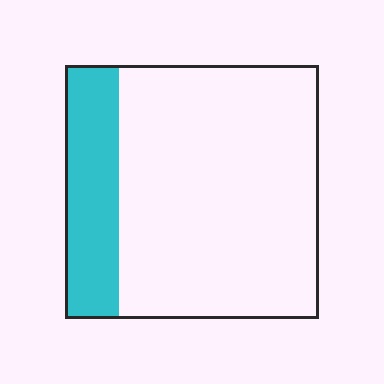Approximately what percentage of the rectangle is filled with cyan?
Approximately 20%.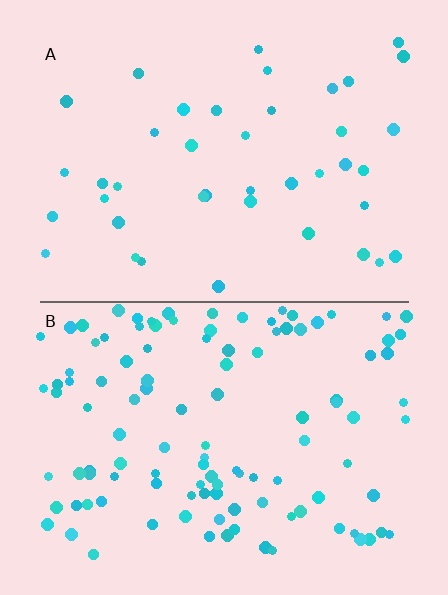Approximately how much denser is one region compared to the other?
Approximately 2.8× — region B over region A.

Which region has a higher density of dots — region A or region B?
B (the bottom).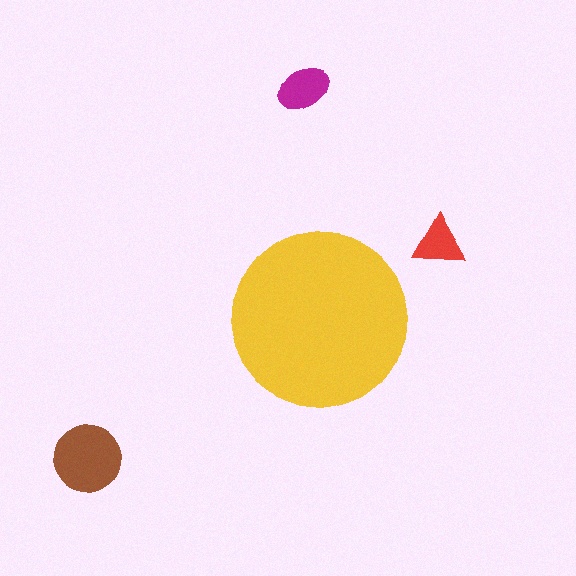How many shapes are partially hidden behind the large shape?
0 shapes are partially hidden.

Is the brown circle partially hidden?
No, the brown circle is fully visible.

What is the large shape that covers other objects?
A yellow circle.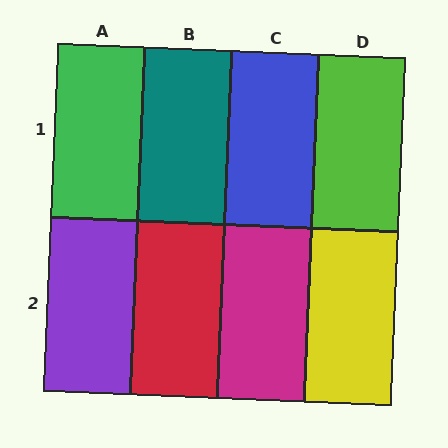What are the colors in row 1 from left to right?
Green, teal, blue, lime.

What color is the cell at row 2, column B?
Red.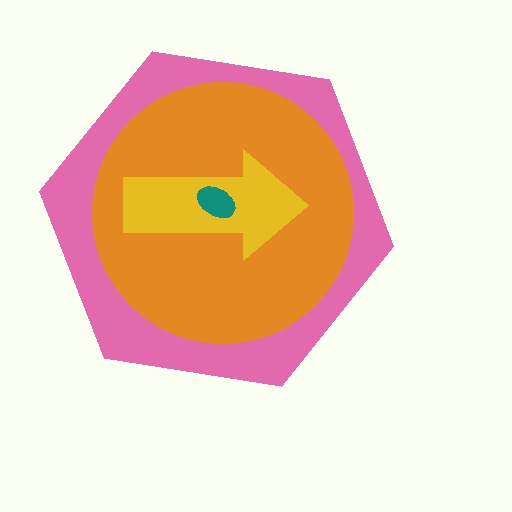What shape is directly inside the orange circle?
The yellow arrow.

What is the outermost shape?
The pink hexagon.